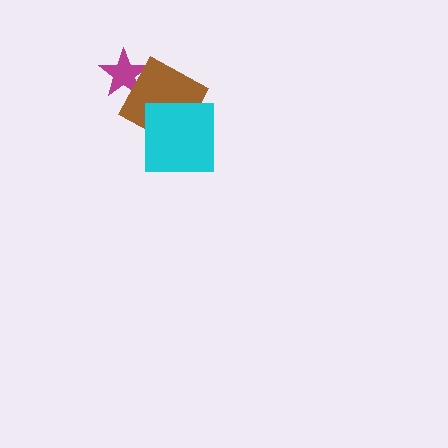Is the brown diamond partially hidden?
Yes, it is partially covered by another shape.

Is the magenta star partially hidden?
Yes, it is partially covered by another shape.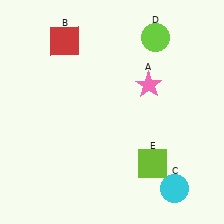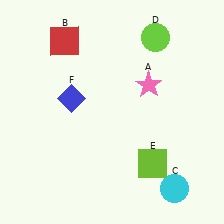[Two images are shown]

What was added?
A blue diamond (F) was added in Image 2.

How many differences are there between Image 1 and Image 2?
There is 1 difference between the two images.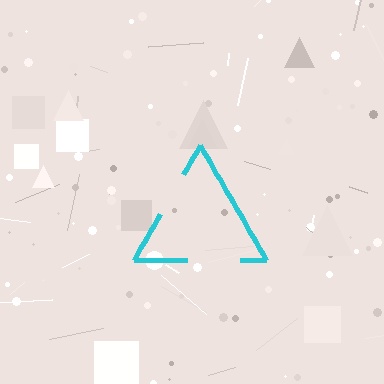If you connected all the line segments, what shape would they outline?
They would outline a triangle.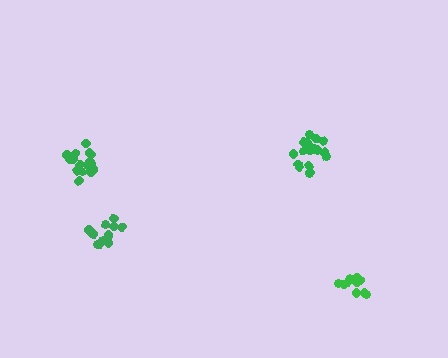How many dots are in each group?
Group 1: 12 dots, Group 2: 17 dots, Group 3: 12 dots, Group 4: 16 dots (57 total).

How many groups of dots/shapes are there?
There are 4 groups.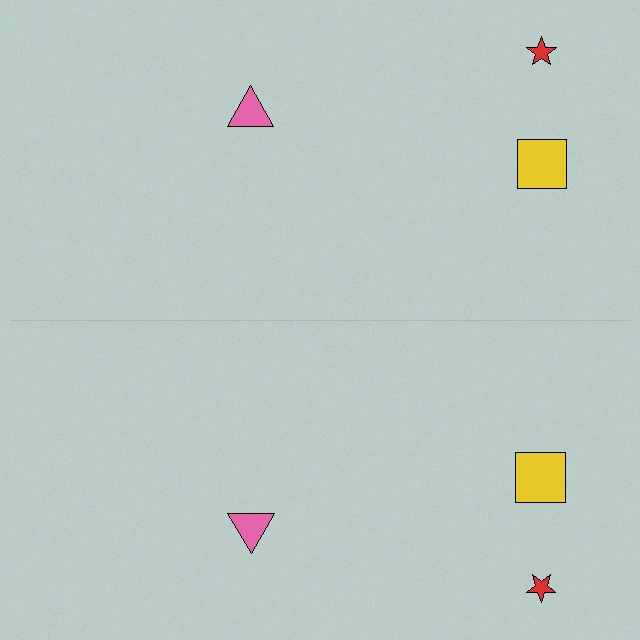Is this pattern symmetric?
Yes, this pattern has bilateral (reflection) symmetry.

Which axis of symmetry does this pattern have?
The pattern has a horizontal axis of symmetry running through the center of the image.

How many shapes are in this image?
There are 6 shapes in this image.